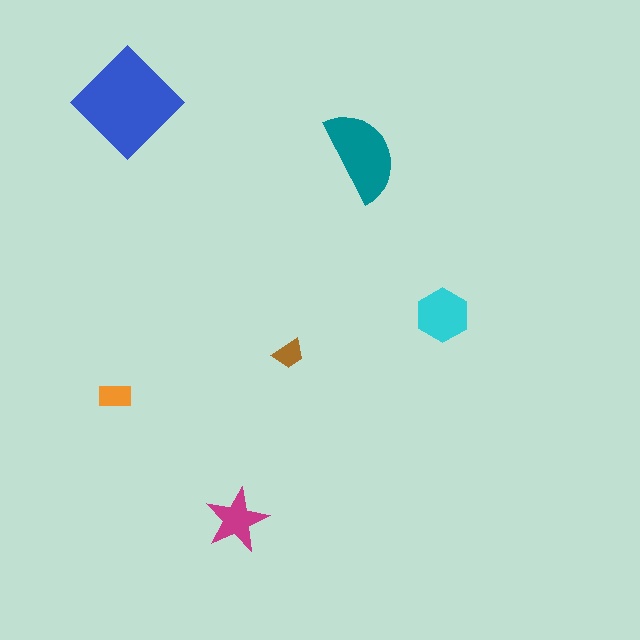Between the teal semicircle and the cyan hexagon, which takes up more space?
The teal semicircle.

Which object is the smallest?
The brown trapezoid.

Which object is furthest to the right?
The cyan hexagon is rightmost.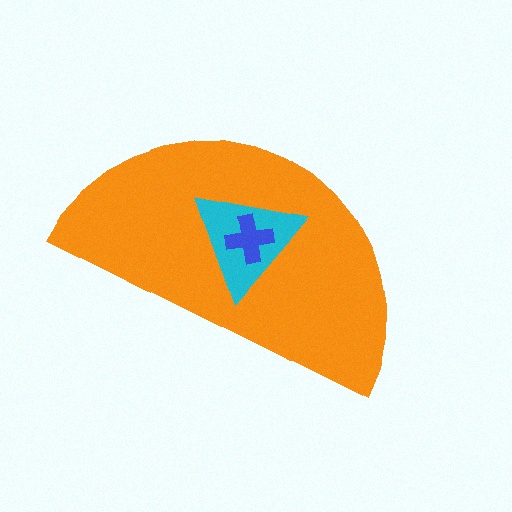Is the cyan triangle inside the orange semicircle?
Yes.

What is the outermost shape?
The orange semicircle.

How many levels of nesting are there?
3.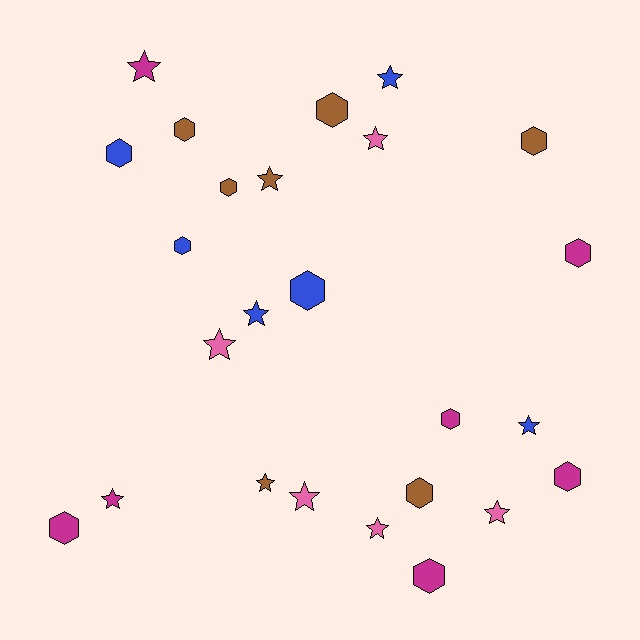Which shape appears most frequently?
Hexagon, with 13 objects.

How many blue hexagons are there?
There are 3 blue hexagons.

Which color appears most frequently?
Brown, with 7 objects.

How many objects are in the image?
There are 25 objects.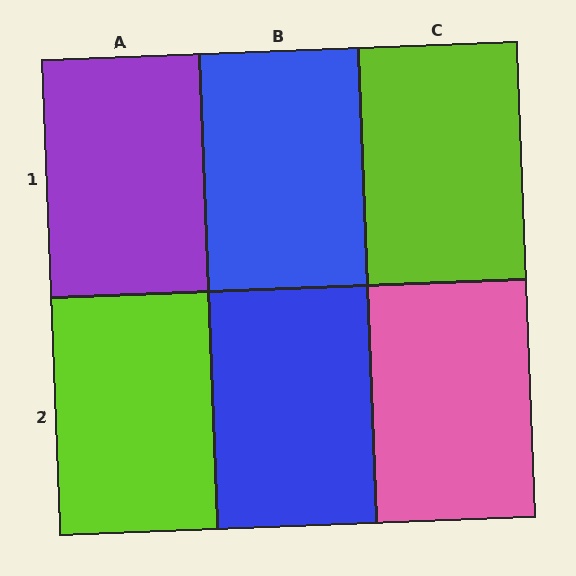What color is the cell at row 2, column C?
Pink.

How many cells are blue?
2 cells are blue.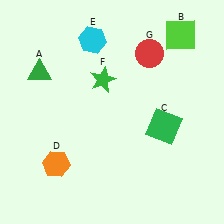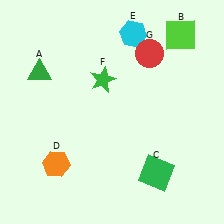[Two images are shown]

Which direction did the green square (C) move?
The green square (C) moved down.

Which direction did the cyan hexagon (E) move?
The cyan hexagon (E) moved right.